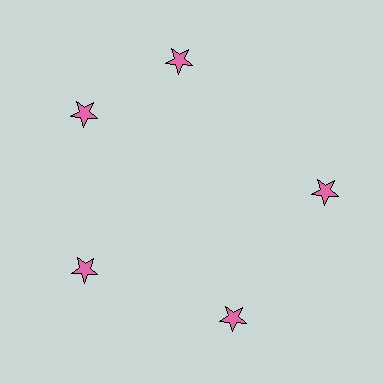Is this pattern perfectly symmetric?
No. The 5 pink stars are arranged in a ring, but one element near the 1 o'clock position is rotated out of alignment along the ring, breaking the 5-fold rotational symmetry.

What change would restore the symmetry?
The symmetry would be restored by rotating it back into even spacing with its neighbors so that all 5 stars sit at equal angles and equal distance from the center.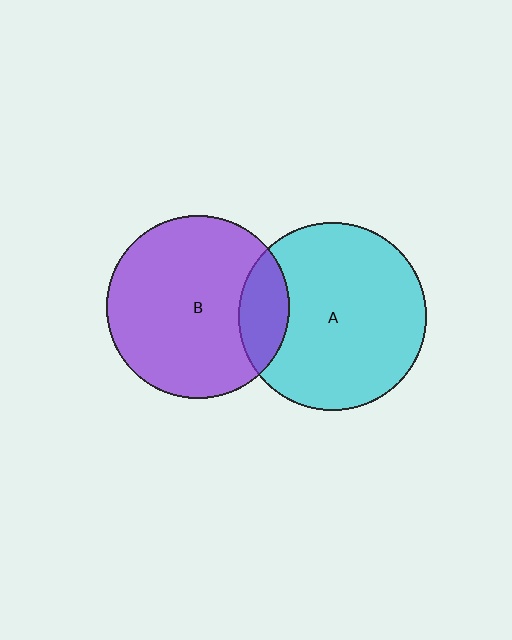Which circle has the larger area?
Circle A (cyan).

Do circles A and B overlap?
Yes.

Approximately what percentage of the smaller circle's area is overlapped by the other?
Approximately 15%.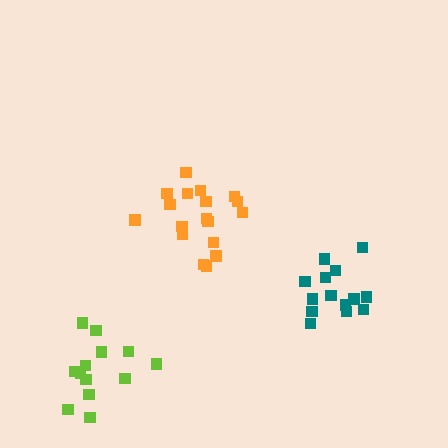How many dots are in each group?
Group 1: 18 dots, Group 2: 14 dots, Group 3: 13 dots (45 total).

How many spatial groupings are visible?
There are 3 spatial groupings.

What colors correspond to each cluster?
The clusters are colored: orange, teal, lime.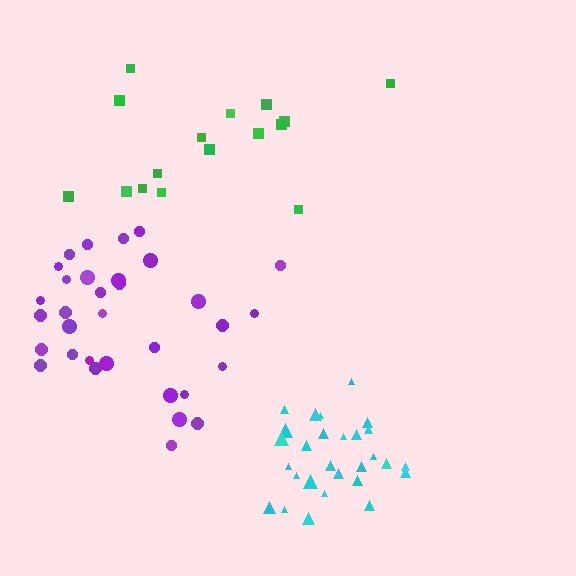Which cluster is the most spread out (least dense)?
Green.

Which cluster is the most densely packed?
Cyan.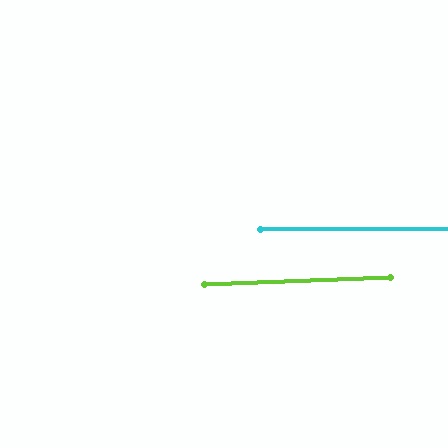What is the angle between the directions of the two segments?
Approximately 2 degrees.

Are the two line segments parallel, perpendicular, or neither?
Parallel — their directions differ by only 2.0°.